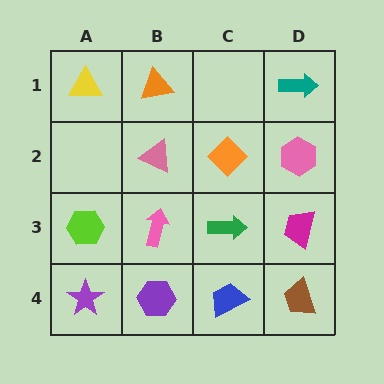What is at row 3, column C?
A green arrow.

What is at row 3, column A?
A lime hexagon.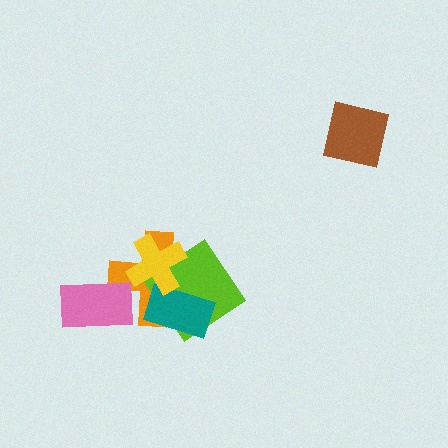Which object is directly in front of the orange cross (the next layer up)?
The lime diamond is directly in front of the orange cross.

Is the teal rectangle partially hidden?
Yes, it is partially covered by another shape.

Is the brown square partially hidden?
No, no other shape covers it.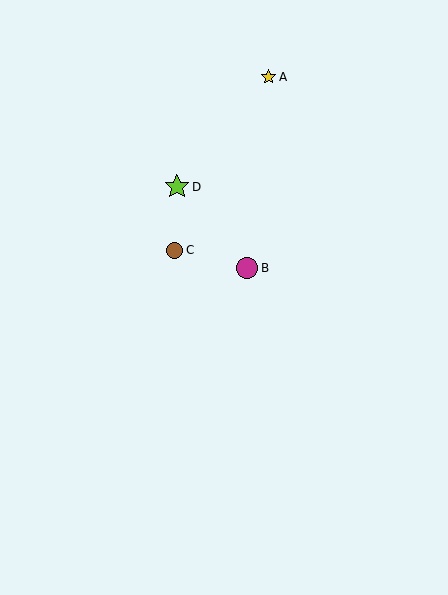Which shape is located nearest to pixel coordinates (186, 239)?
The brown circle (labeled C) at (174, 250) is nearest to that location.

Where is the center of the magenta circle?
The center of the magenta circle is at (247, 268).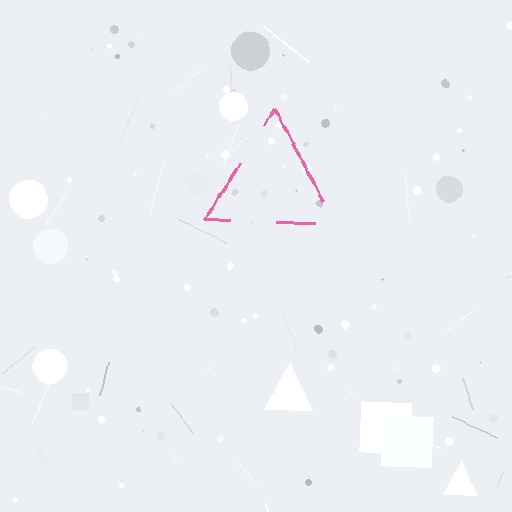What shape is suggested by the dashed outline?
The dashed outline suggests a triangle.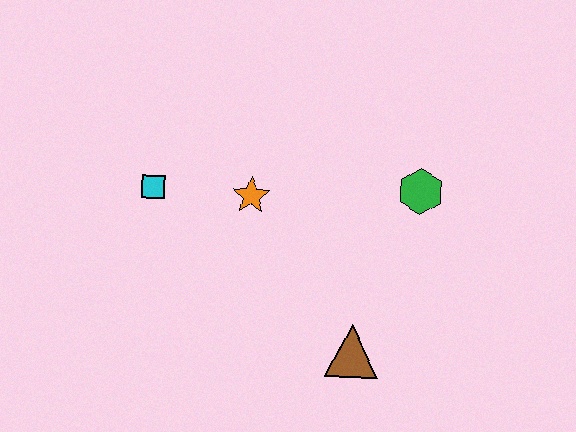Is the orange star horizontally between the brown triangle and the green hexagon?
No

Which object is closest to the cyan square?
The orange star is closest to the cyan square.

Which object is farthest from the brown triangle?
The cyan square is farthest from the brown triangle.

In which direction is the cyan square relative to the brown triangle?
The cyan square is to the left of the brown triangle.